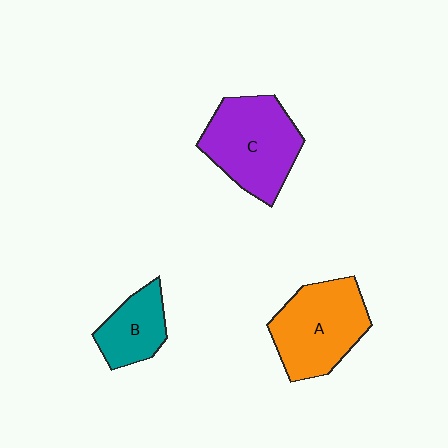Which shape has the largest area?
Shape C (purple).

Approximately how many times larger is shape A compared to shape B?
Approximately 1.8 times.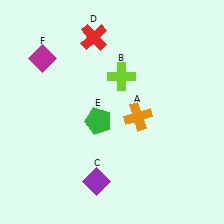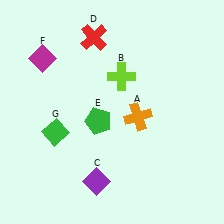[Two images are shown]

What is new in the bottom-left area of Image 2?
A green diamond (G) was added in the bottom-left area of Image 2.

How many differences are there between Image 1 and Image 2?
There is 1 difference between the two images.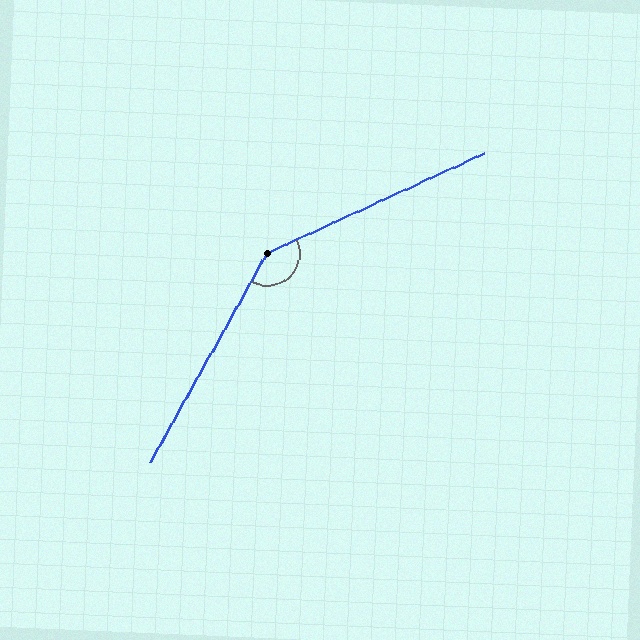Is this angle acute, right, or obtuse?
It is obtuse.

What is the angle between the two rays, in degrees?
Approximately 144 degrees.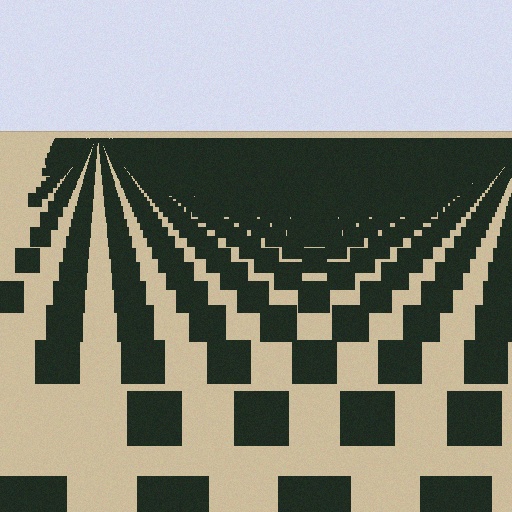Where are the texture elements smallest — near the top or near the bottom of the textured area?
Near the top.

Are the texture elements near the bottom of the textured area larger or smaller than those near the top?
Larger. Near the bottom, elements are closer to the viewer and appear at a bigger on-screen size.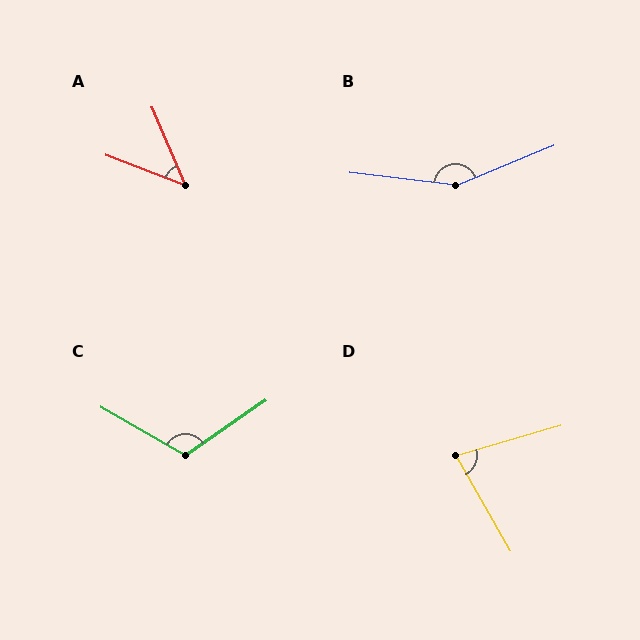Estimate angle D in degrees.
Approximately 77 degrees.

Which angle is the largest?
B, at approximately 151 degrees.